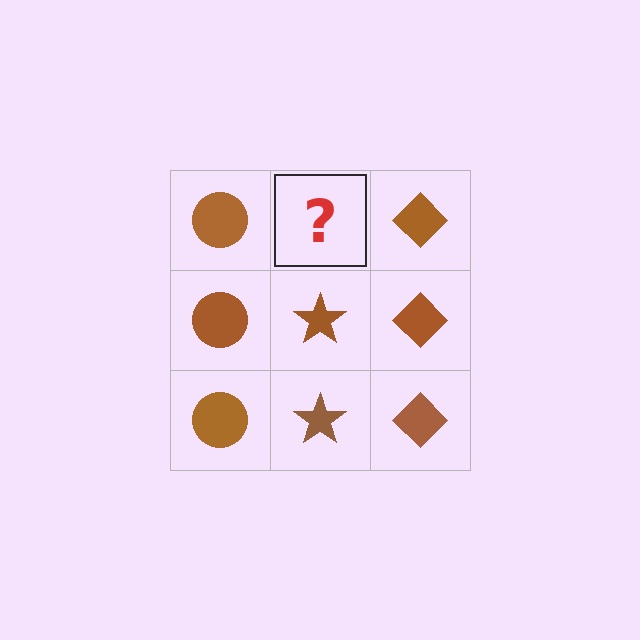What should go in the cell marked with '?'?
The missing cell should contain a brown star.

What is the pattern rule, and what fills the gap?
The rule is that each column has a consistent shape. The gap should be filled with a brown star.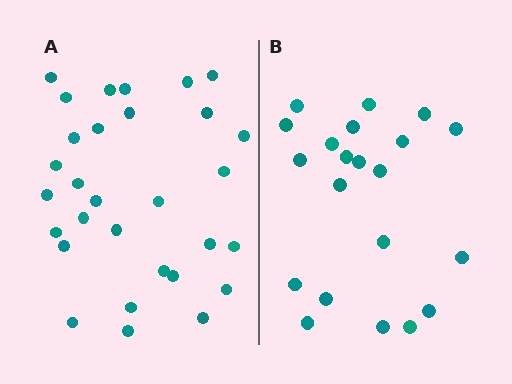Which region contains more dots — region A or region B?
Region A (the left region) has more dots.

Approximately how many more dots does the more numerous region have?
Region A has roughly 8 or so more dots than region B.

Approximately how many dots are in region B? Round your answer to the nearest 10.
About 20 dots. (The exact count is 21, which rounds to 20.)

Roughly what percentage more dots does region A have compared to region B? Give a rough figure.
About 45% more.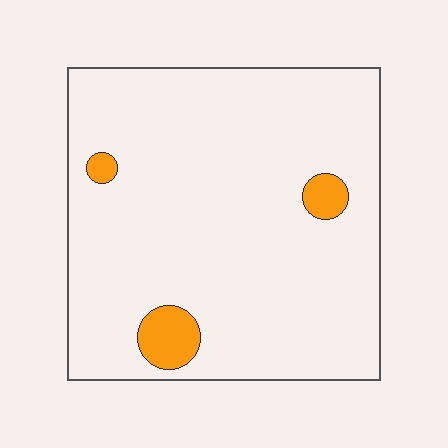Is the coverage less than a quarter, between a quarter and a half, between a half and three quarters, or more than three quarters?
Less than a quarter.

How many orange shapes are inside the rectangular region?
3.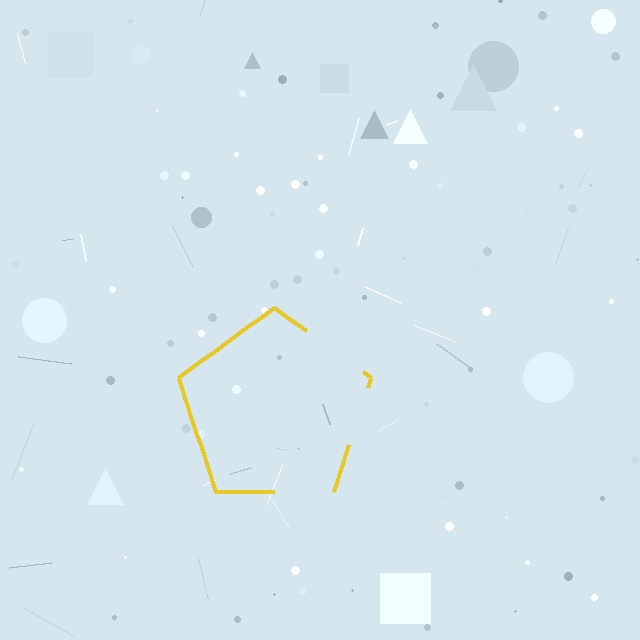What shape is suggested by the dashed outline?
The dashed outline suggests a pentagon.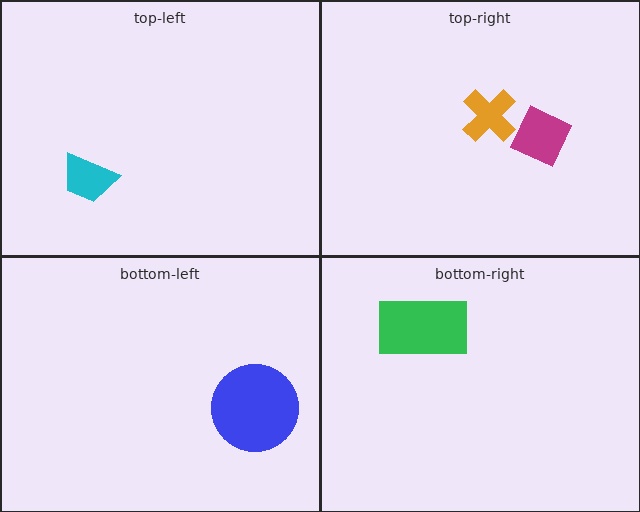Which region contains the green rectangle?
The bottom-right region.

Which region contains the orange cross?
The top-right region.